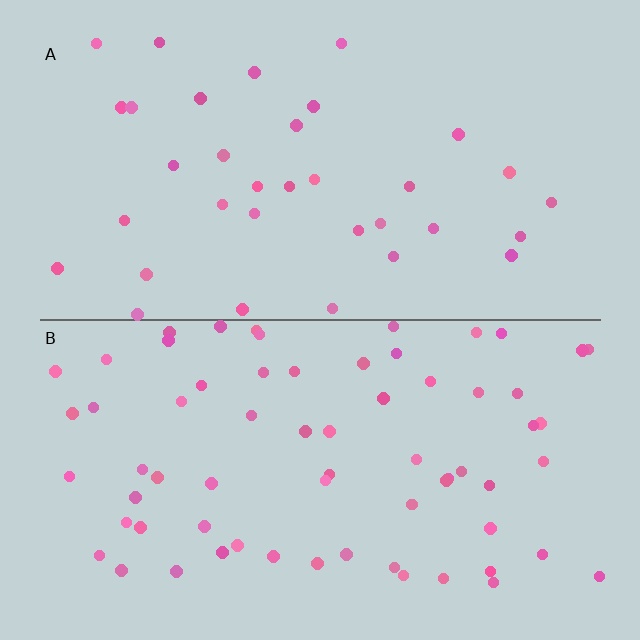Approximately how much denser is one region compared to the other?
Approximately 2.0× — region B over region A.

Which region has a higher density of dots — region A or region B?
B (the bottom).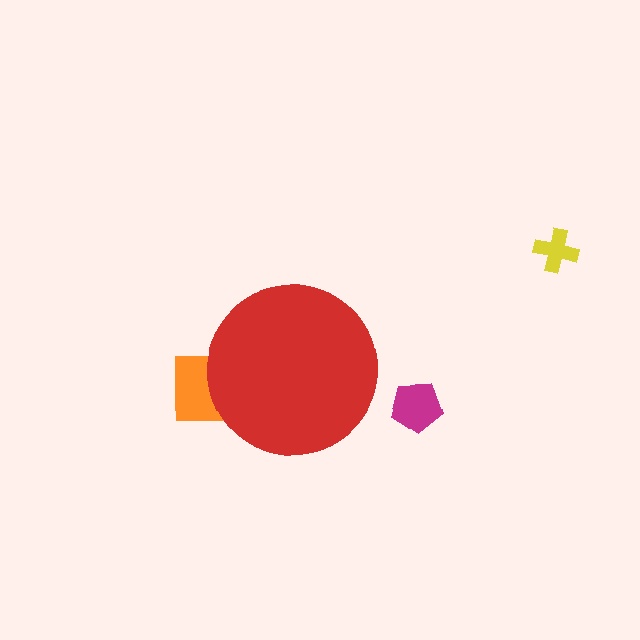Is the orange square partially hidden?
Yes, the orange square is partially hidden behind the red circle.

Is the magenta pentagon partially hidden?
No, the magenta pentagon is fully visible.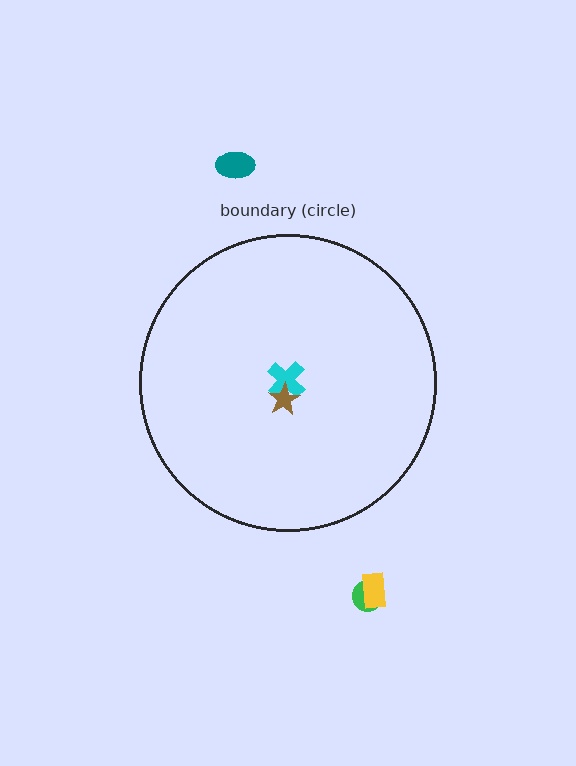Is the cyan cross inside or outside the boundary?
Inside.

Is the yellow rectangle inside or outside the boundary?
Outside.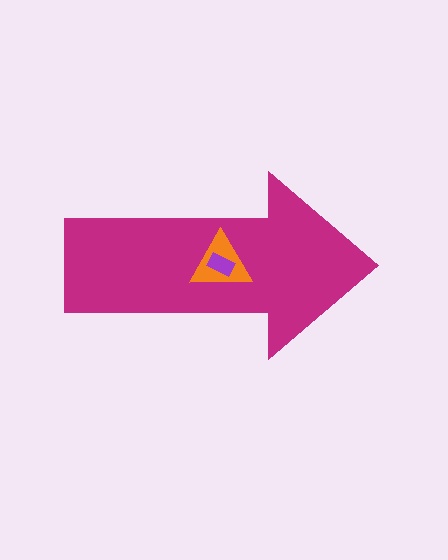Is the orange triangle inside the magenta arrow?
Yes.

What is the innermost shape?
The purple rectangle.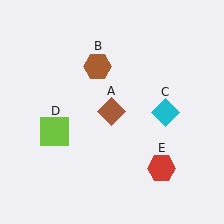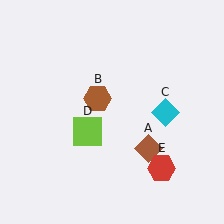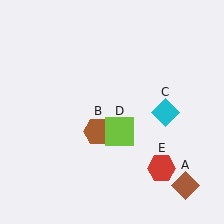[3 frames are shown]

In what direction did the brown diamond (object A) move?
The brown diamond (object A) moved down and to the right.